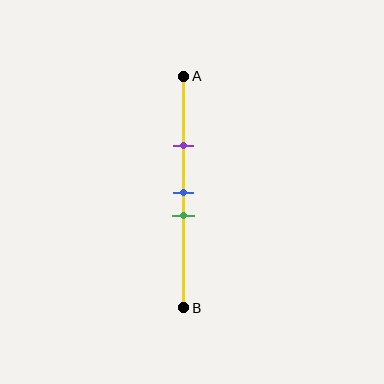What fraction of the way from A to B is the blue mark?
The blue mark is approximately 50% (0.5) of the way from A to B.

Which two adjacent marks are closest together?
The blue and green marks are the closest adjacent pair.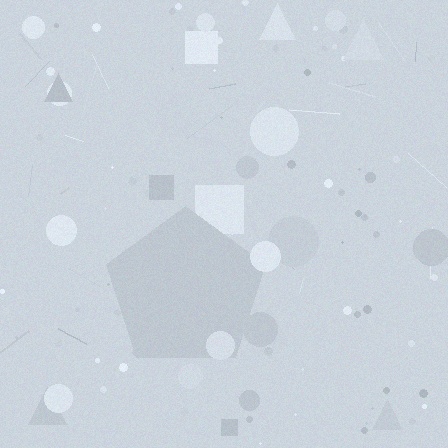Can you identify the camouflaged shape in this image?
The camouflaged shape is a pentagon.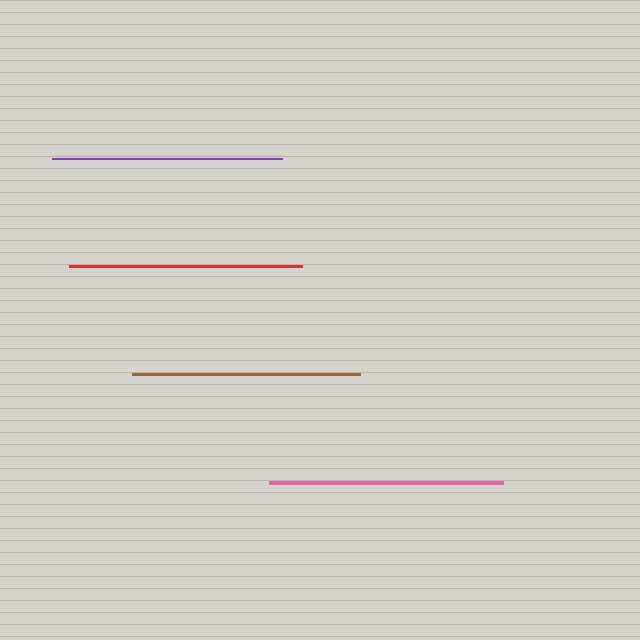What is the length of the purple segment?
The purple segment is approximately 230 pixels long.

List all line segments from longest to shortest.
From longest to shortest: pink, red, purple, brown.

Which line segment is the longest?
The pink line is the longest at approximately 234 pixels.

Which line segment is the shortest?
The brown line is the shortest at approximately 228 pixels.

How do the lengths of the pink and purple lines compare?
The pink and purple lines are approximately the same length.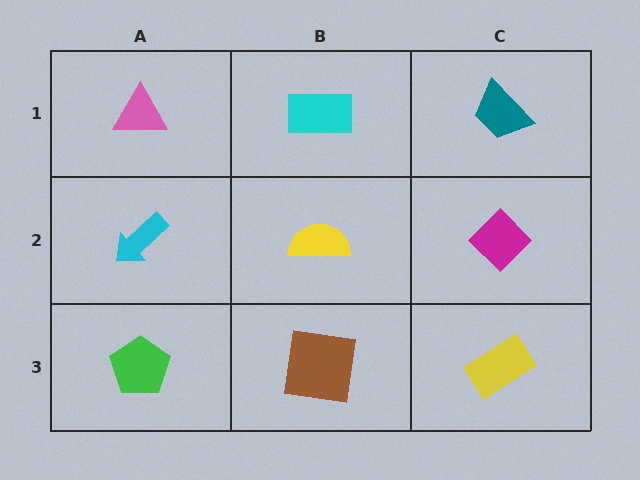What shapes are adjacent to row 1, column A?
A cyan arrow (row 2, column A), a cyan rectangle (row 1, column B).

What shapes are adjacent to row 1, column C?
A magenta diamond (row 2, column C), a cyan rectangle (row 1, column B).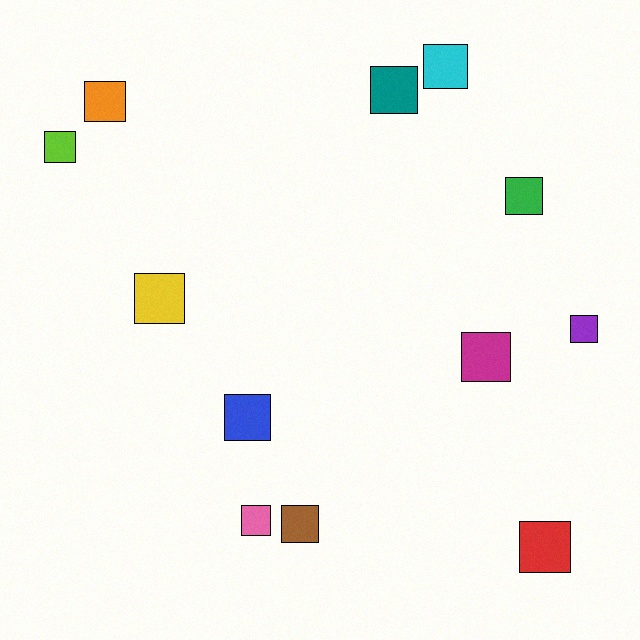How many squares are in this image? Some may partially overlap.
There are 12 squares.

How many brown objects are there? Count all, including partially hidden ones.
There is 1 brown object.